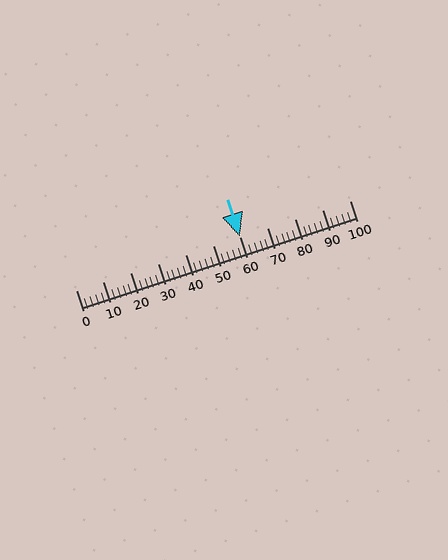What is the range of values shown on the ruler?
The ruler shows values from 0 to 100.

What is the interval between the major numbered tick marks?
The major tick marks are spaced 10 units apart.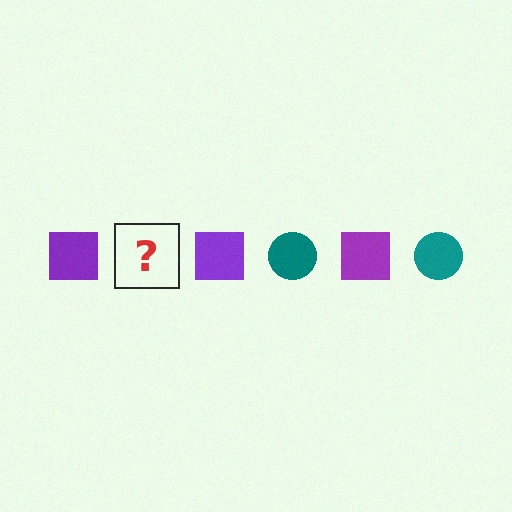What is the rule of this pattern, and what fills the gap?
The rule is that the pattern alternates between purple square and teal circle. The gap should be filled with a teal circle.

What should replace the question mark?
The question mark should be replaced with a teal circle.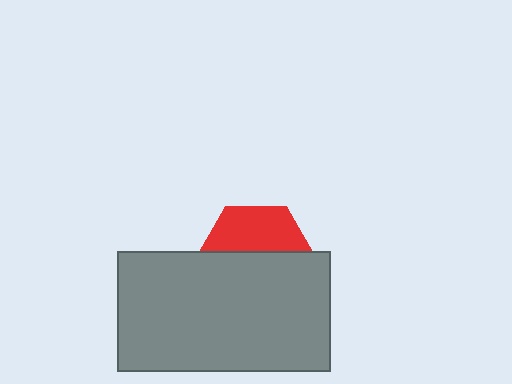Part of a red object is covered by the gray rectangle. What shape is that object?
It is a hexagon.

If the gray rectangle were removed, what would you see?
You would see the complete red hexagon.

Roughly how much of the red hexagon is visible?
A small part of it is visible (roughly 40%).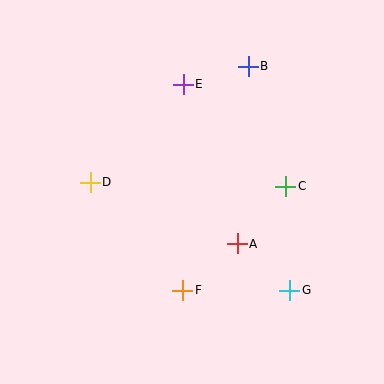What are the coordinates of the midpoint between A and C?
The midpoint between A and C is at (262, 215).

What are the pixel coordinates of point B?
Point B is at (248, 66).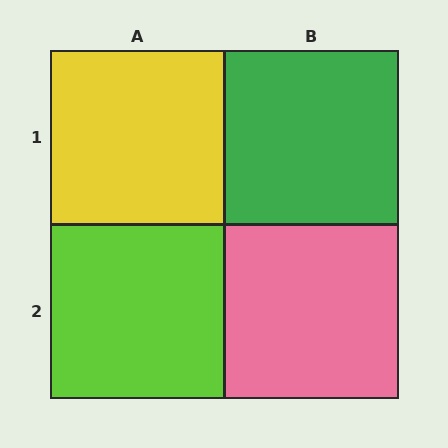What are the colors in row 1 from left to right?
Yellow, green.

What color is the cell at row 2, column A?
Lime.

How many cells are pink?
1 cell is pink.